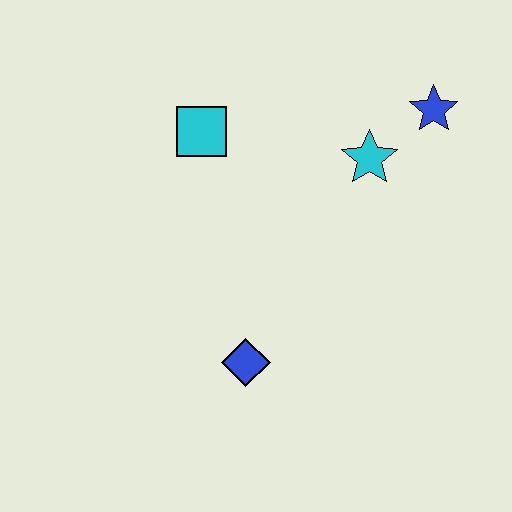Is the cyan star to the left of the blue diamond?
No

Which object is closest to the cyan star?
The blue star is closest to the cyan star.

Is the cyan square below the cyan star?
No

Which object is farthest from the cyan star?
The blue diamond is farthest from the cyan star.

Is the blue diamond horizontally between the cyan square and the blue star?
Yes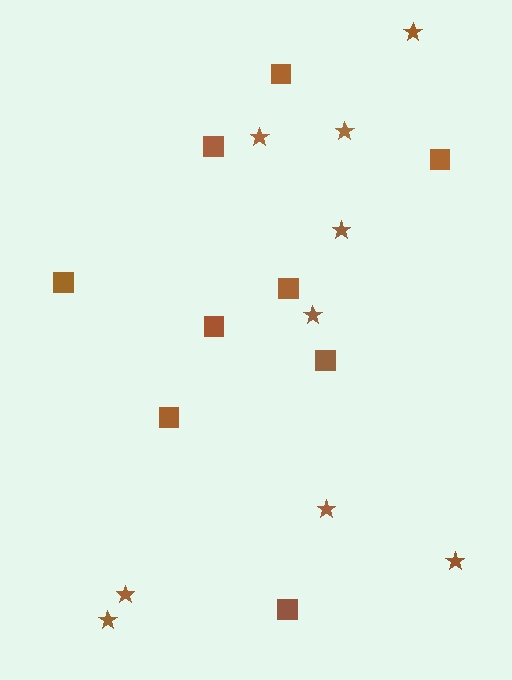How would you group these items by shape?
There are 2 groups: one group of stars (9) and one group of squares (9).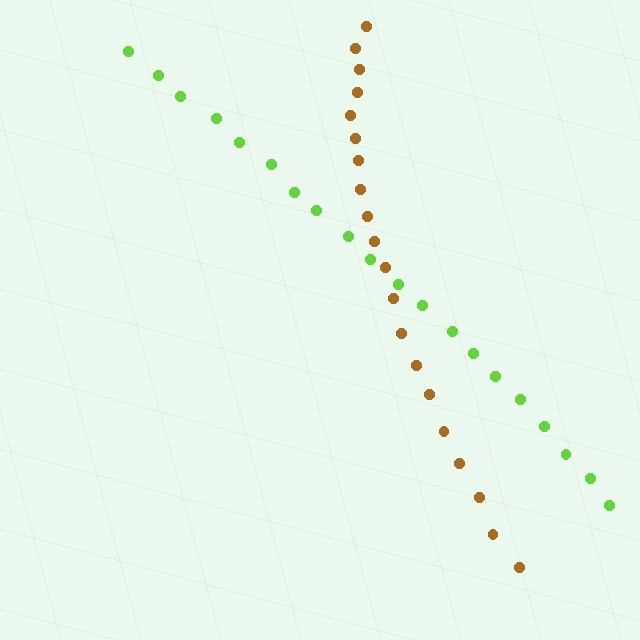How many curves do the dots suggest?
There are 2 distinct paths.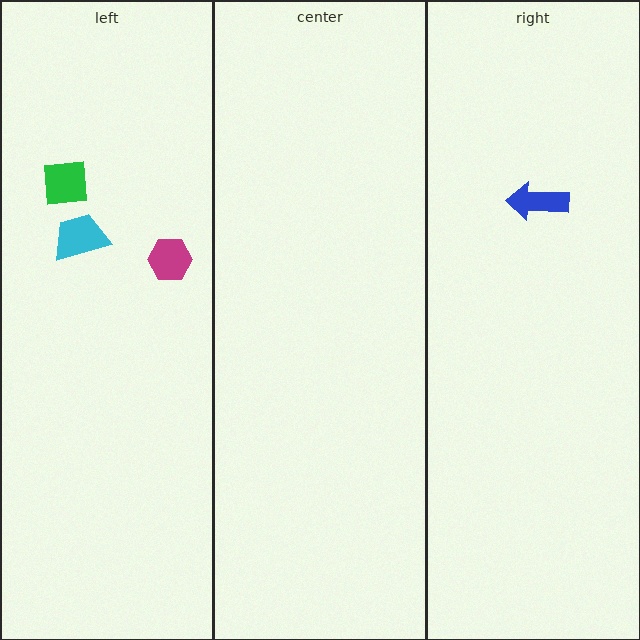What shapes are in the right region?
The blue arrow.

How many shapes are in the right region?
1.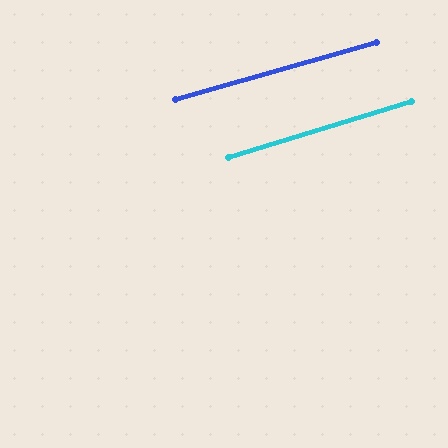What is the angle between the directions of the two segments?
Approximately 1 degree.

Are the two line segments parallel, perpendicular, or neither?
Parallel — their directions differ by only 1.2°.